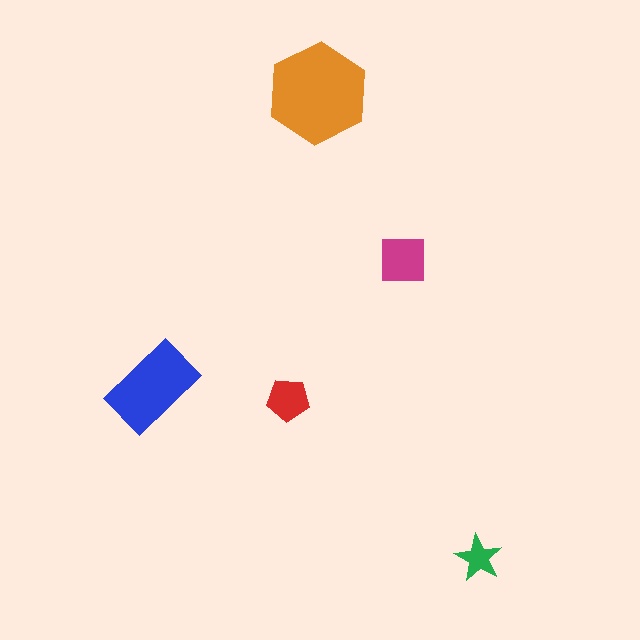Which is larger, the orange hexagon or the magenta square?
The orange hexagon.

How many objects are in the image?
There are 5 objects in the image.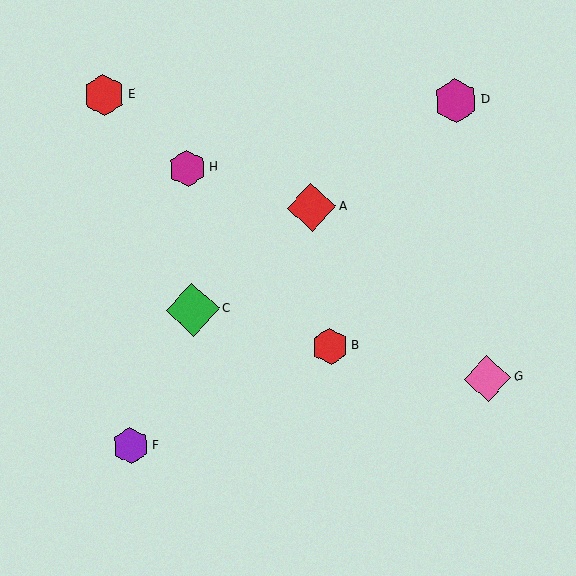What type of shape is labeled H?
Shape H is a magenta hexagon.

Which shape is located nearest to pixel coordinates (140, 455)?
The purple hexagon (labeled F) at (131, 446) is nearest to that location.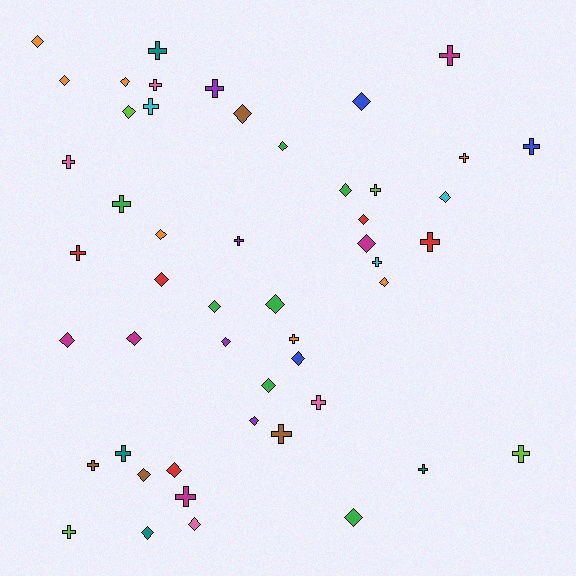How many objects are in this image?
There are 50 objects.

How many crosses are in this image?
There are 23 crosses.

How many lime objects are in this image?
There are 4 lime objects.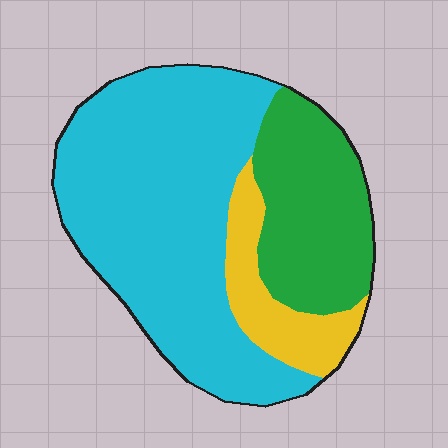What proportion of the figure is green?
Green covers around 25% of the figure.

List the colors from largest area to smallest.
From largest to smallest: cyan, green, yellow.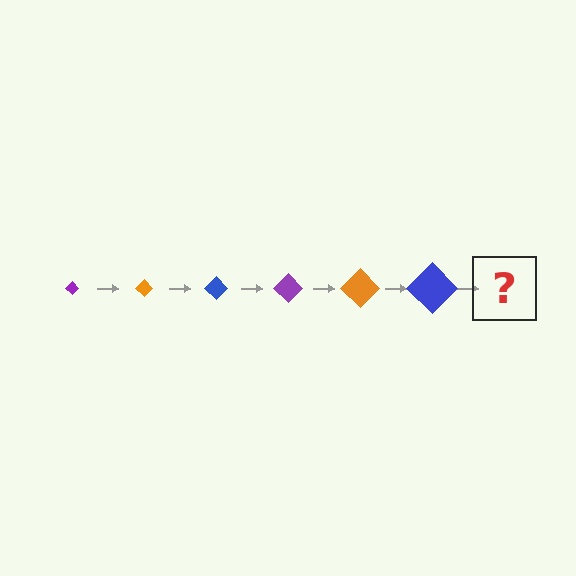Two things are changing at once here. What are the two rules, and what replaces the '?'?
The two rules are that the diamond grows larger each step and the color cycles through purple, orange, and blue. The '?' should be a purple diamond, larger than the previous one.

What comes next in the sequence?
The next element should be a purple diamond, larger than the previous one.